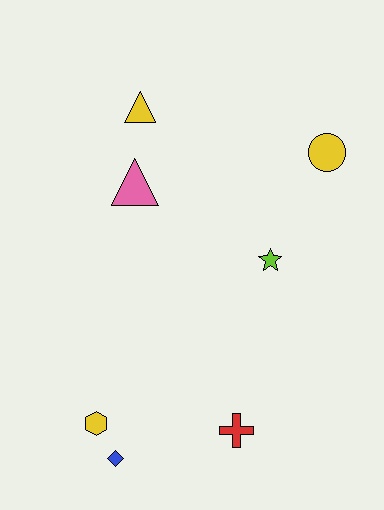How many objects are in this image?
There are 7 objects.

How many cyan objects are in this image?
There are no cyan objects.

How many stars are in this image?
There is 1 star.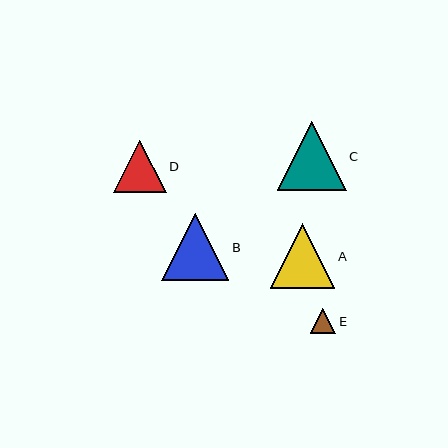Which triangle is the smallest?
Triangle E is the smallest with a size of approximately 25 pixels.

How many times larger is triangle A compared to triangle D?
Triangle A is approximately 1.2 times the size of triangle D.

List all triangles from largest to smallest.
From largest to smallest: C, B, A, D, E.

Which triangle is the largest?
Triangle C is the largest with a size of approximately 69 pixels.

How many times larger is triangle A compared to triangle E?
Triangle A is approximately 2.6 times the size of triangle E.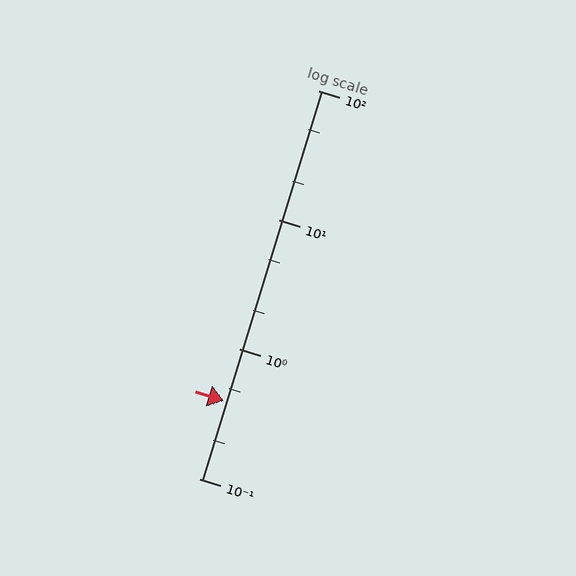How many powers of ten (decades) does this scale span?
The scale spans 3 decades, from 0.1 to 100.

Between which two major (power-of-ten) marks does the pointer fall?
The pointer is between 0.1 and 1.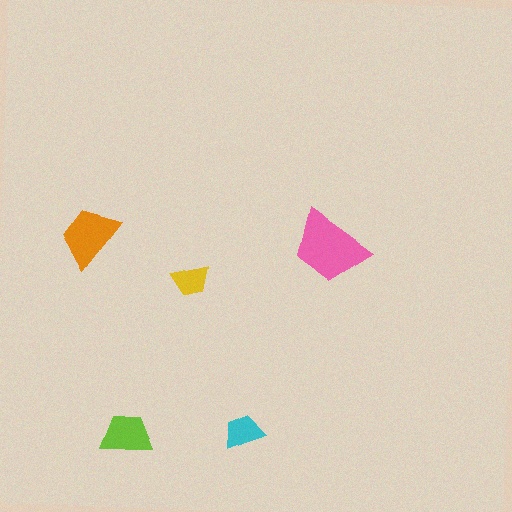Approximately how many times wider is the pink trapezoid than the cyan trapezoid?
About 2 times wider.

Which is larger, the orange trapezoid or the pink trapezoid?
The pink one.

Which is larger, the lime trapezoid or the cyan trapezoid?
The lime one.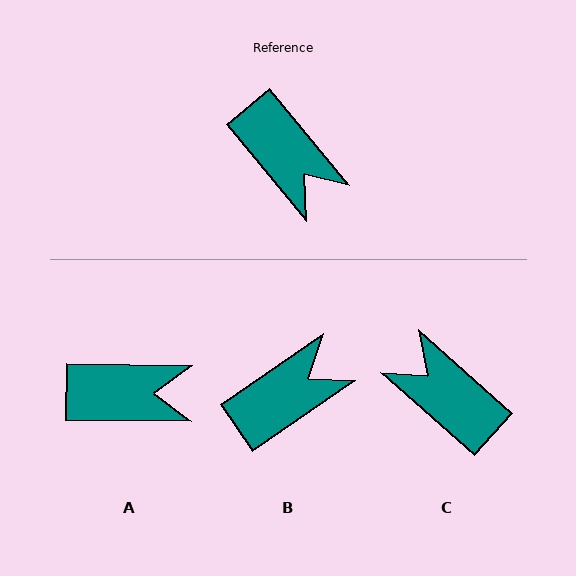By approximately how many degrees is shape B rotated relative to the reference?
Approximately 85 degrees counter-clockwise.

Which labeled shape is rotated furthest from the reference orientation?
C, about 171 degrees away.